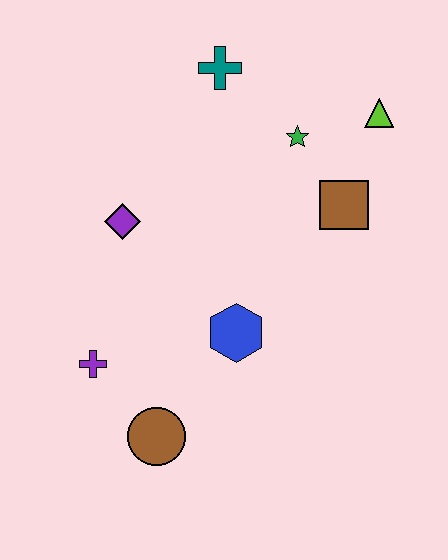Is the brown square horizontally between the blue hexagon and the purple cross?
No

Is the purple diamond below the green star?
Yes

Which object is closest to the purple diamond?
The purple cross is closest to the purple diamond.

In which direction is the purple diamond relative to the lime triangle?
The purple diamond is to the left of the lime triangle.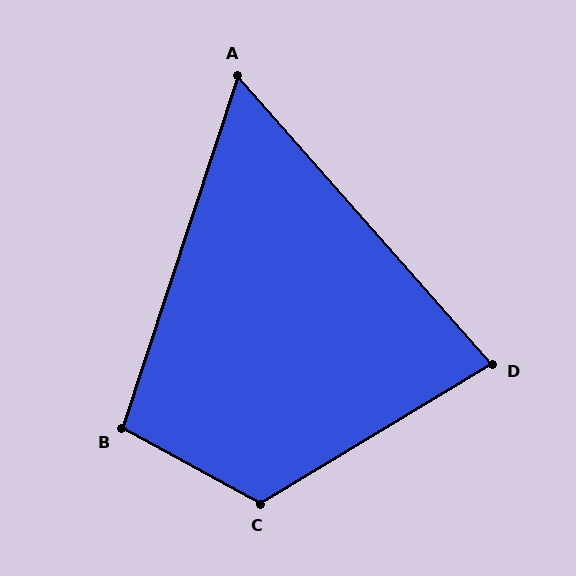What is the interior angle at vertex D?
Approximately 80 degrees (acute).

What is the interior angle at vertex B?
Approximately 100 degrees (obtuse).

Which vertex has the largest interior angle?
C, at approximately 120 degrees.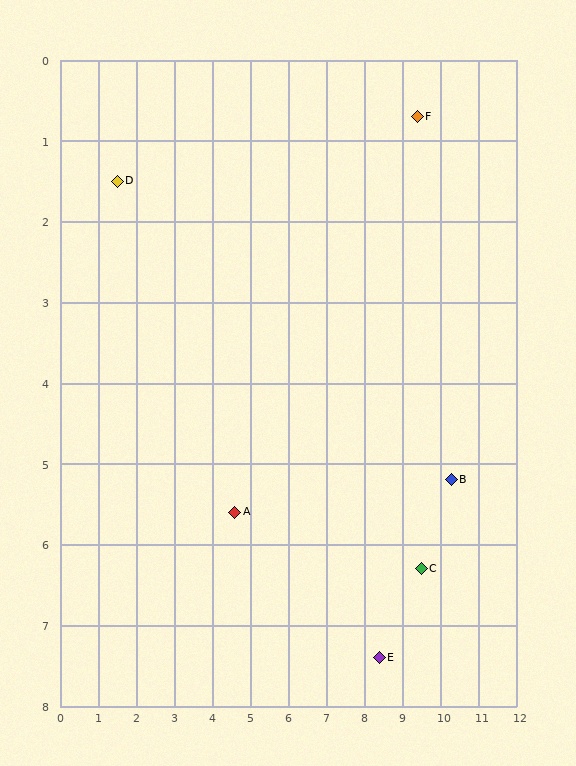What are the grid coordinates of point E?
Point E is at approximately (8.4, 7.4).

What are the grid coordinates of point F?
Point F is at approximately (9.4, 0.7).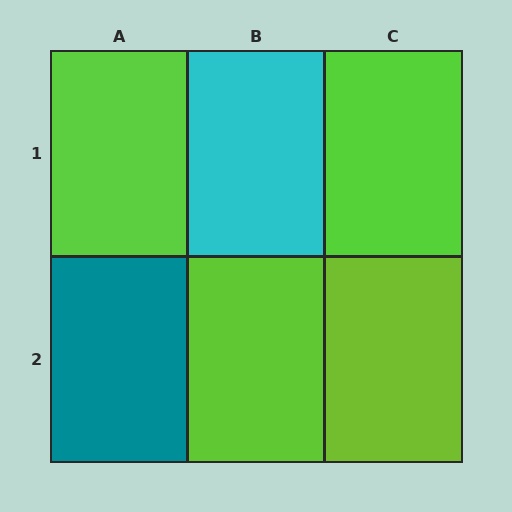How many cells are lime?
4 cells are lime.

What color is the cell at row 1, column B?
Cyan.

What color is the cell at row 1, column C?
Lime.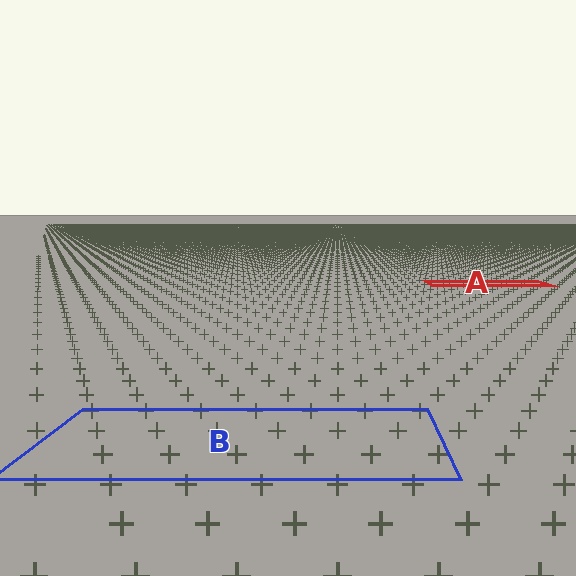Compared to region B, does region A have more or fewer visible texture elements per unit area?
Region A has more texture elements per unit area — they are packed more densely because it is farther away.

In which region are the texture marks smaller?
The texture marks are smaller in region A, because it is farther away.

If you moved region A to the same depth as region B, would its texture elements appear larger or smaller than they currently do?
They would appear larger. At a closer depth, the same texture elements are projected at a bigger on-screen size.